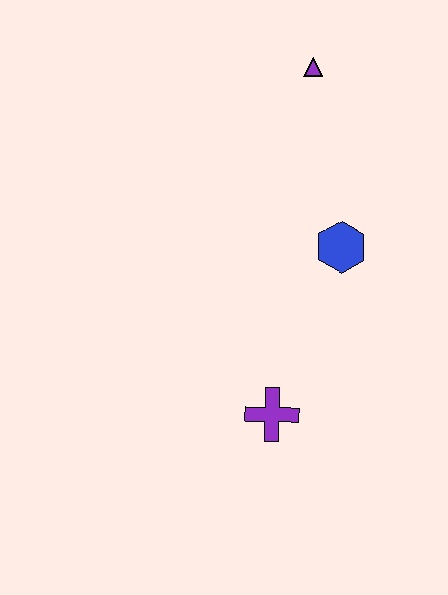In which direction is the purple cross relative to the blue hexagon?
The purple cross is below the blue hexagon.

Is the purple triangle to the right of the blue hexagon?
No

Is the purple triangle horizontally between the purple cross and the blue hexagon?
Yes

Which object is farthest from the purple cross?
The purple triangle is farthest from the purple cross.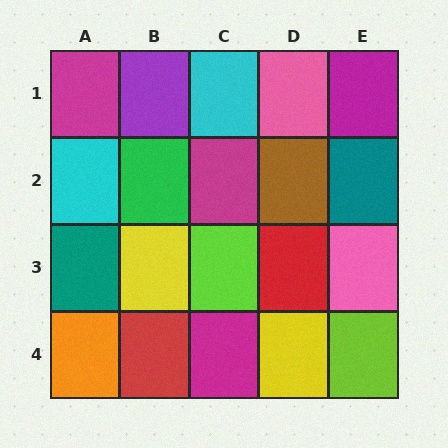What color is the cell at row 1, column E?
Magenta.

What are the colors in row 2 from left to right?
Cyan, green, magenta, brown, teal.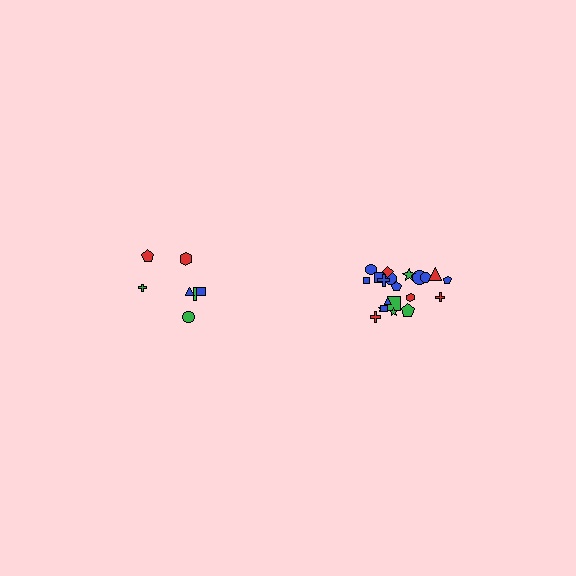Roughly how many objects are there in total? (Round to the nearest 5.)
Roughly 30 objects in total.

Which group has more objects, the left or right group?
The right group.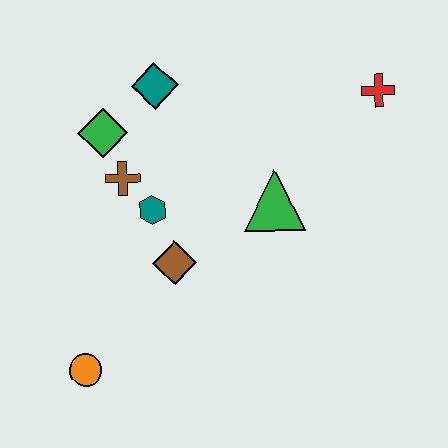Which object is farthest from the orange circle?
The red cross is farthest from the orange circle.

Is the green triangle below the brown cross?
Yes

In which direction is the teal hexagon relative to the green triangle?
The teal hexagon is to the left of the green triangle.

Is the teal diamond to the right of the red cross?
No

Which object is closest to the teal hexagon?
The brown cross is closest to the teal hexagon.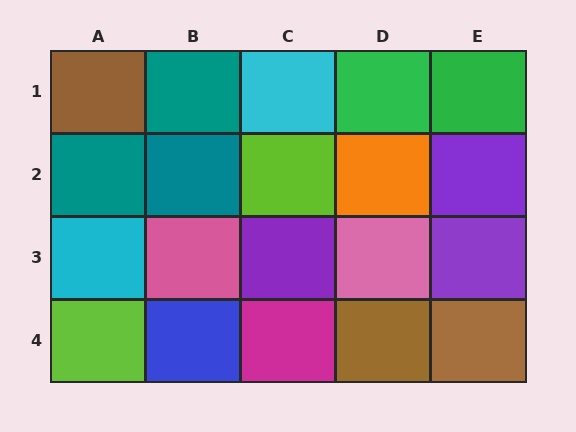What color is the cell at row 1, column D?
Green.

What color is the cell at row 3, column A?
Cyan.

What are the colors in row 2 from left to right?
Teal, teal, lime, orange, purple.